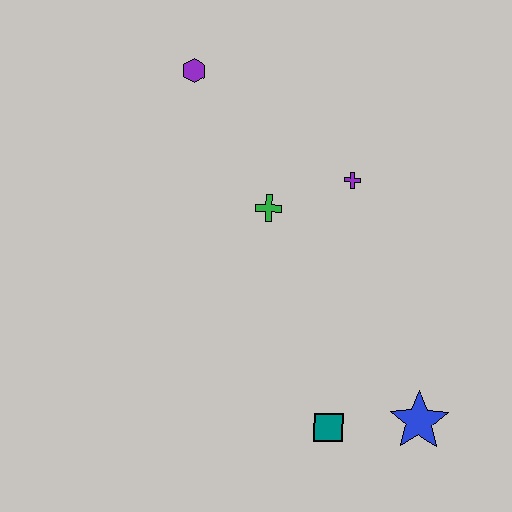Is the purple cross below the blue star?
No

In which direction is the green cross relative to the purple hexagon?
The green cross is below the purple hexagon.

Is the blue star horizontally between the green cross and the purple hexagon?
No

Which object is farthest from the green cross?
The blue star is farthest from the green cross.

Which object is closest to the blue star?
The teal square is closest to the blue star.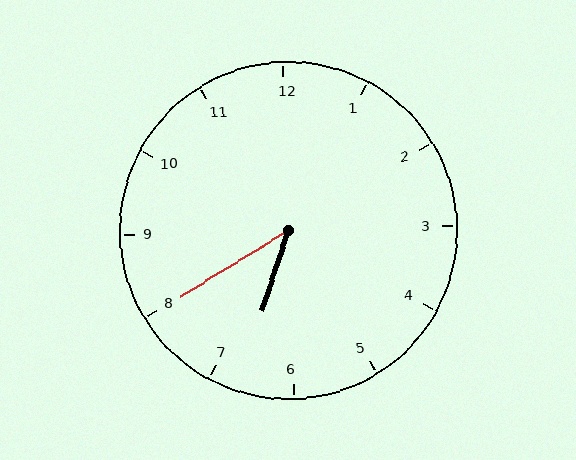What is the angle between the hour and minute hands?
Approximately 40 degrees.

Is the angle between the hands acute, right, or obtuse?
It is acute.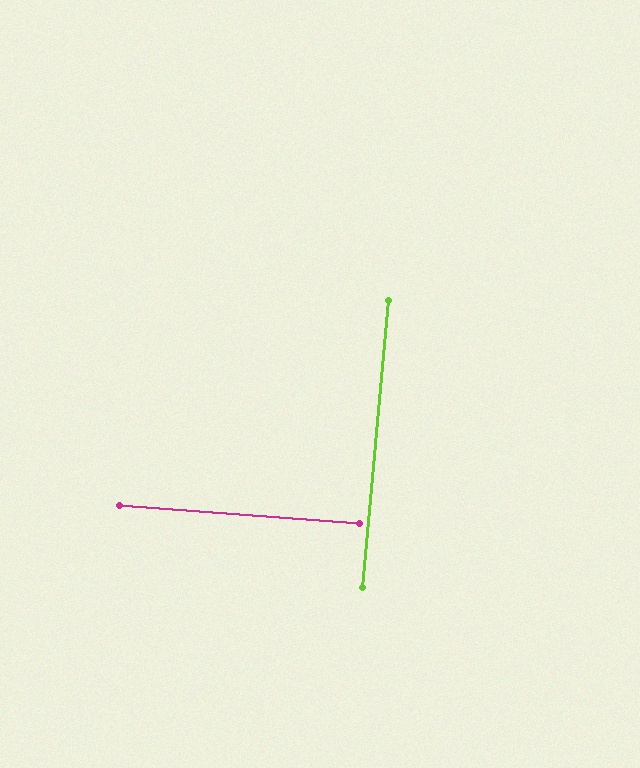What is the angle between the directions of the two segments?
Approximately 89 degrees.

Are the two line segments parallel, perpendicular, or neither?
Perpendicular — they meet at approximately 89°.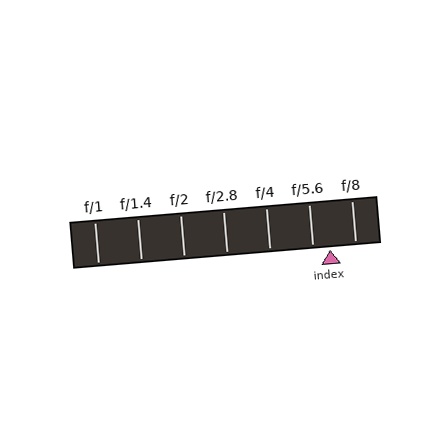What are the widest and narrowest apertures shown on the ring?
The widest aperture shown is f/1 and the narrowest is f/8.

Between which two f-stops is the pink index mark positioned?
The index mark is between f/5.6 and f/8.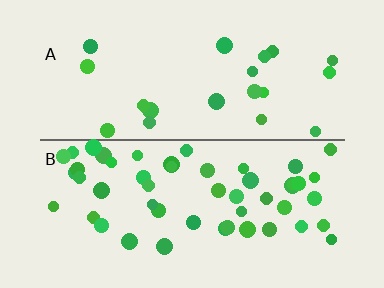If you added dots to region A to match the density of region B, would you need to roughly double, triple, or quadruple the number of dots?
Approximately double.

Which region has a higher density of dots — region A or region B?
B (the bottom).